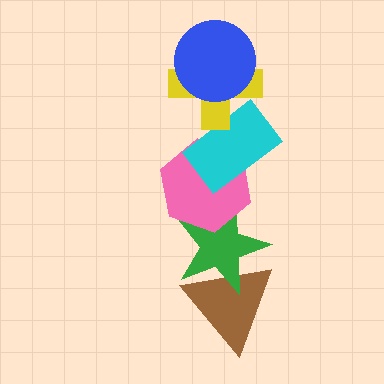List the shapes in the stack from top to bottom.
From top to bottom: the blue circle, the yellow cross, the cyan rectangle, the pink hexagon, the green star, the brown triangle.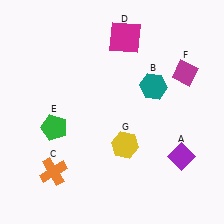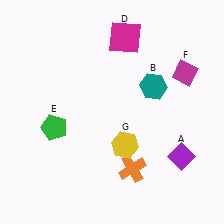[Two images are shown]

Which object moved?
The orange cross (C) moved right.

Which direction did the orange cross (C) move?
The orange cross (C) moved right.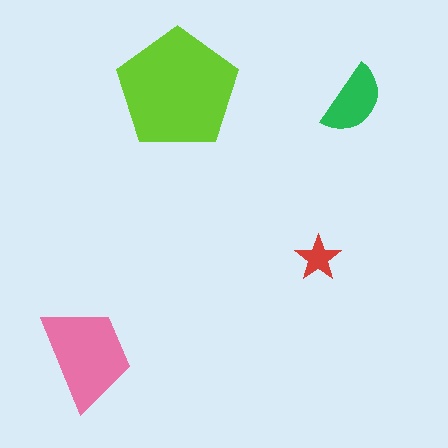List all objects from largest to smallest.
The lime pentagon, the pink trapezoid, the green semicircle, the red star.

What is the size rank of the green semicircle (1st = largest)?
3rd.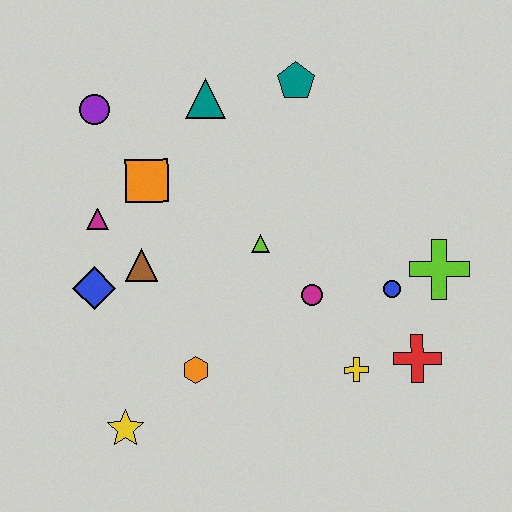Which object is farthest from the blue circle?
The purple circle is farthest from the blue circle.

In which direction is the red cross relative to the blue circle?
The red cross is below the blue circle.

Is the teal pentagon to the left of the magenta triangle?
No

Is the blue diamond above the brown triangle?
No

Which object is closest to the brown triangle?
The blue diamond is closest to the brown triangle.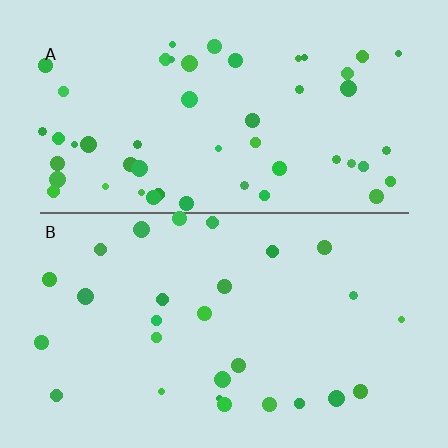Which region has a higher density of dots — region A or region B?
A (the top).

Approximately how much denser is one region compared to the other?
Approximately 1.9× — region A over region B.